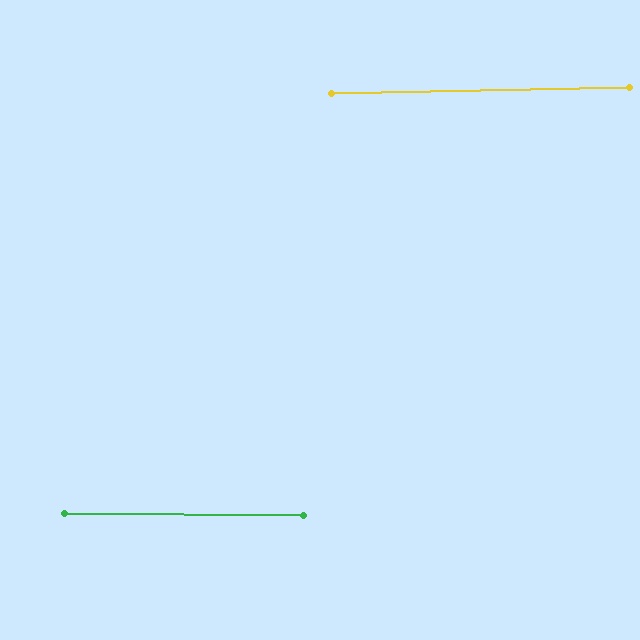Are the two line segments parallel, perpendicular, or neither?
Parallel — their directions differ by only 1.6°.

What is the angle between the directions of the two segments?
Approximately 2 degrees.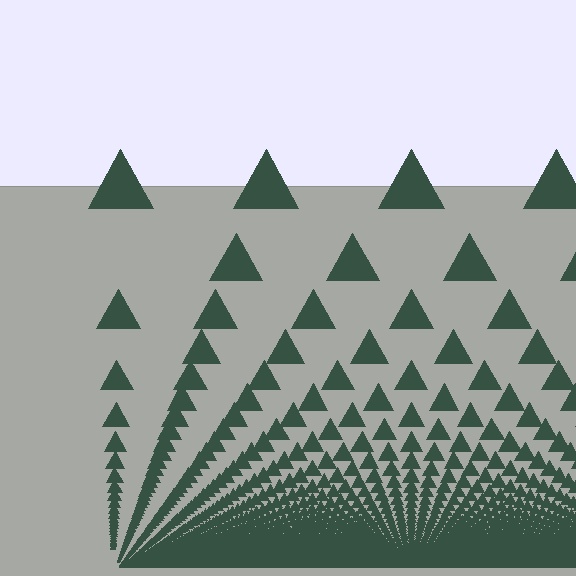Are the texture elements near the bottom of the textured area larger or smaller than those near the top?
Smaller. The gradient is inverted — elements near the bottom are smaller and denser.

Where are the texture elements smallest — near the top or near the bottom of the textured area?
Near the bottom.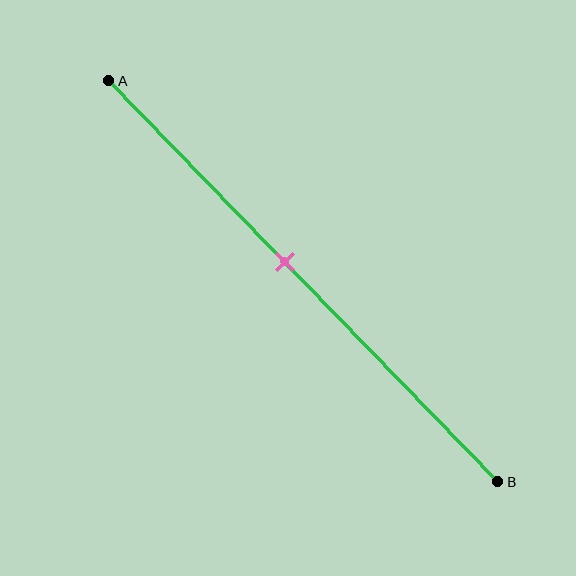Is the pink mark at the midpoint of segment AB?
No, the mark is at about 45% from A, not at the 50% midpoint.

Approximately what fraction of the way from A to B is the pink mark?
The pink mark is approximately 45% of the way from A to B.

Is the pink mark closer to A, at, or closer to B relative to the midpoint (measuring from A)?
The pink mark is closer to point A than the midpoint of segment AB.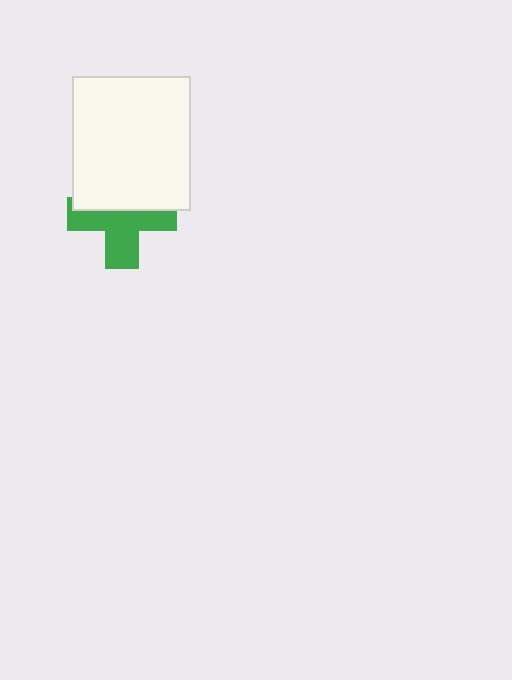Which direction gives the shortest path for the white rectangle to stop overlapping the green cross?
Moving up gives the shortest separation.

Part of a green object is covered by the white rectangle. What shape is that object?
It is a cross.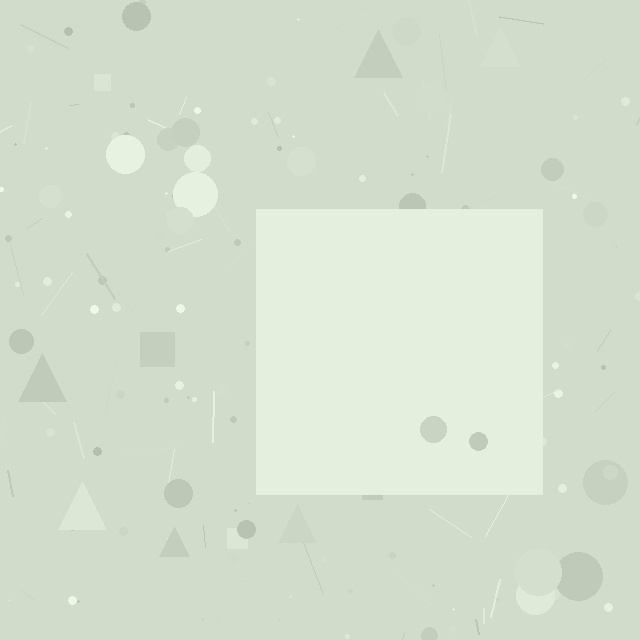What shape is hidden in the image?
A square is hidden in the image.